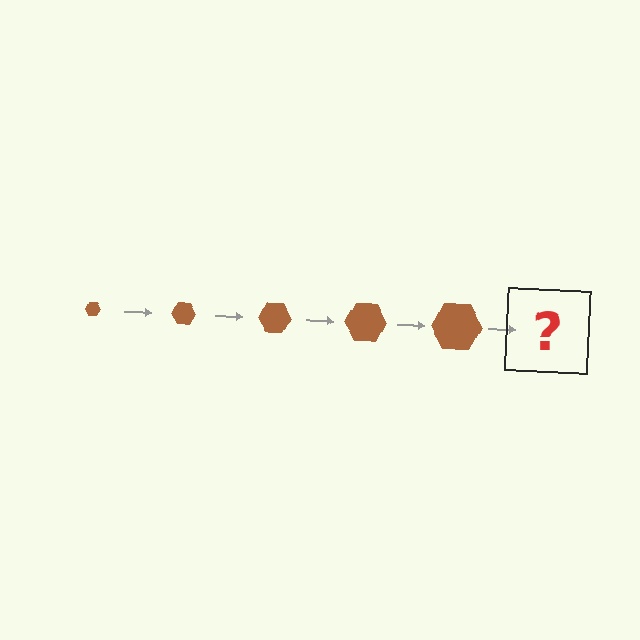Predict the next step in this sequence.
The next step is a brown hexagon, larger than the previous one.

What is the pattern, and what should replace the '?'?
The pattern is that the hexagon gets progressively larger each step. The '?' should be a brown hexagon, larger than the previous one.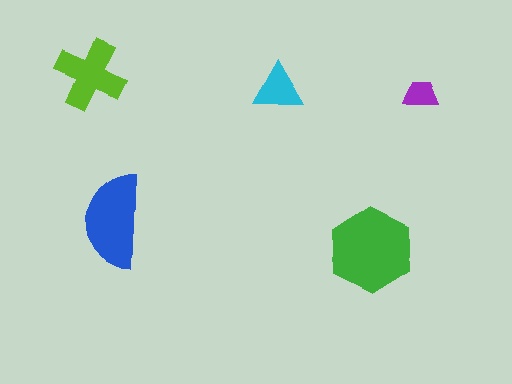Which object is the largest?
The green hexagon.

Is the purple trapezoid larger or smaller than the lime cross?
Smaller.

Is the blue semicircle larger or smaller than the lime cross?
Larger.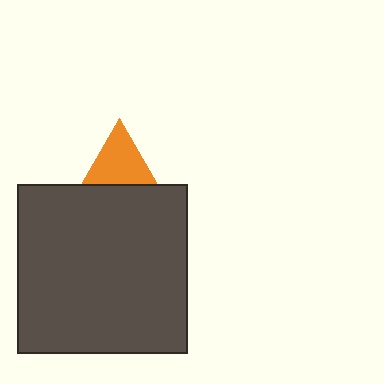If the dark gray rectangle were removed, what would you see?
You would see the complete orange triangle.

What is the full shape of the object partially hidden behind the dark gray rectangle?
The partially hidden object is an orange triangle.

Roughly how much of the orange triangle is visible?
About half of it is visible (roughly 59%).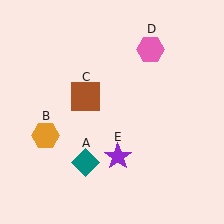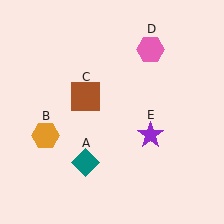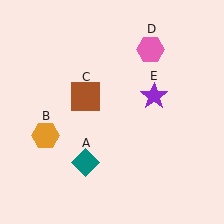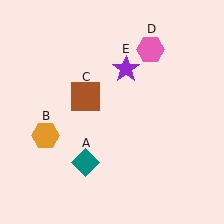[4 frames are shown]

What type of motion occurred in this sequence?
The purple star (object E) rotated counterclockwise around the center of the scene.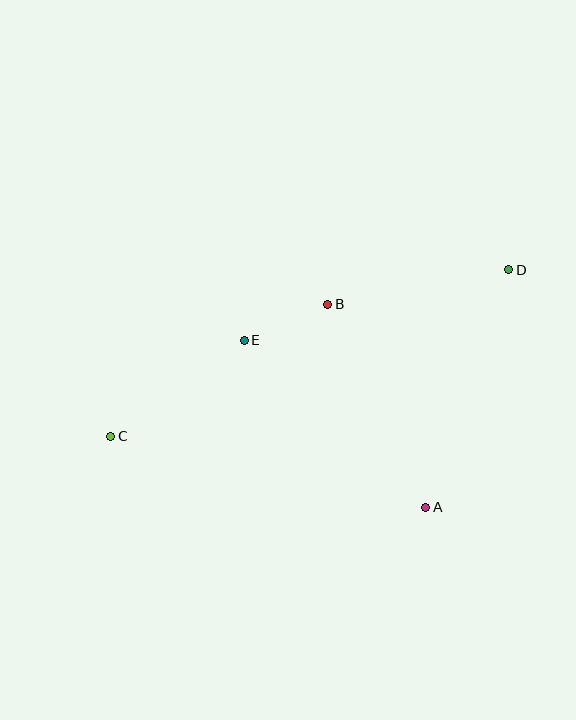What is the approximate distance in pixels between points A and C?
The distance between A and C is approximately 323 pixels.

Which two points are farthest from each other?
Points C and D are farthest from each other.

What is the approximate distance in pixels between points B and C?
The distance between B and C is approximately 254 pixels.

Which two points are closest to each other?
Points B and E are closest to each other.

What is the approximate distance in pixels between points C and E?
The distance between C and E is approximately 164 pixels.